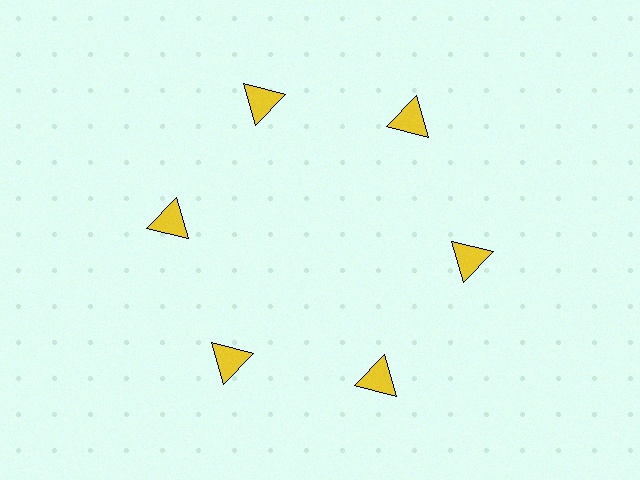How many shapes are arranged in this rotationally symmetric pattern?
There are 6 shapes, arranged in 6 groups of 1.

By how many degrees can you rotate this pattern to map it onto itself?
The pattern maps onto itself every 60 degrees of rotation.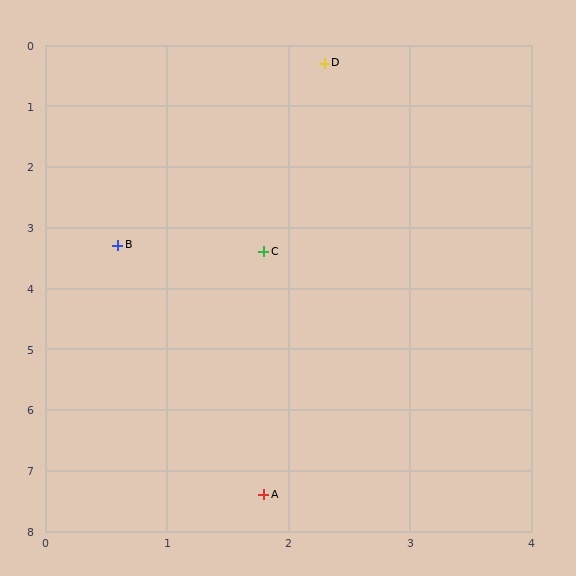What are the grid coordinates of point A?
Point A is at approximately (1.8, 7.4).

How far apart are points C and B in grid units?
Points C and B are about 1.2 grid units apart.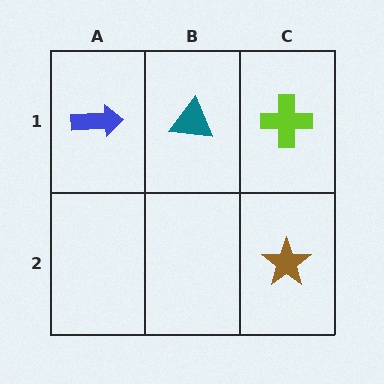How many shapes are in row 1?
3 shapes.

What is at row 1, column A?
A blue arrow.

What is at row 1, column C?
A lime cross.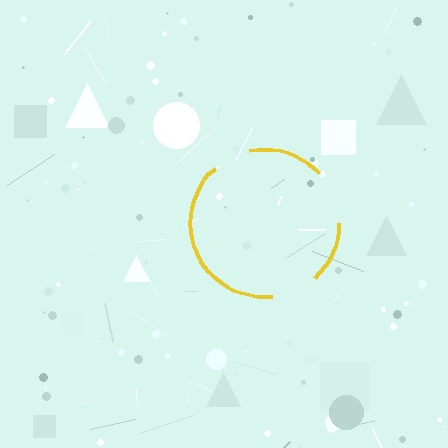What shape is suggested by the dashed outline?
The dashed outline suggests a circle.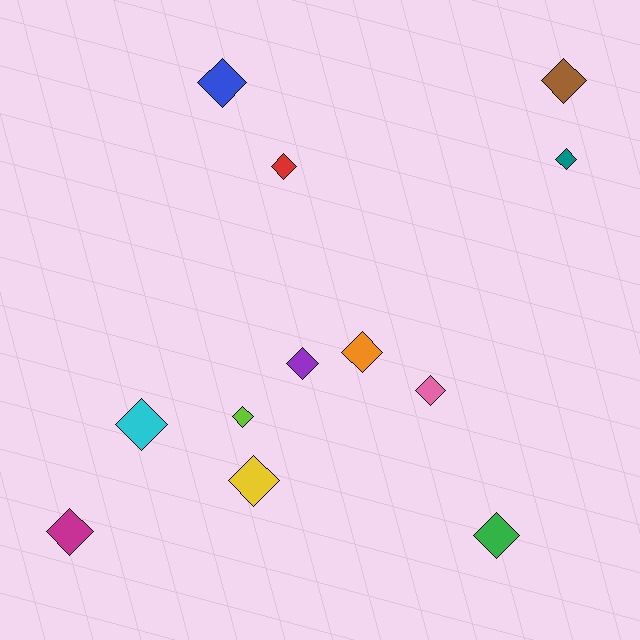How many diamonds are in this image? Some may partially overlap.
There are 12 diamonds.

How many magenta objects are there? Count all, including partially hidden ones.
There is 1 magenta object.